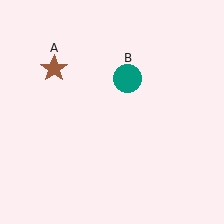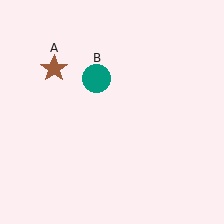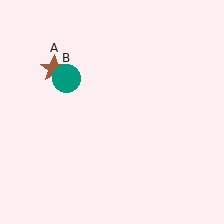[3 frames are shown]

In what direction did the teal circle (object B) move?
The teal circle (object B) moved left.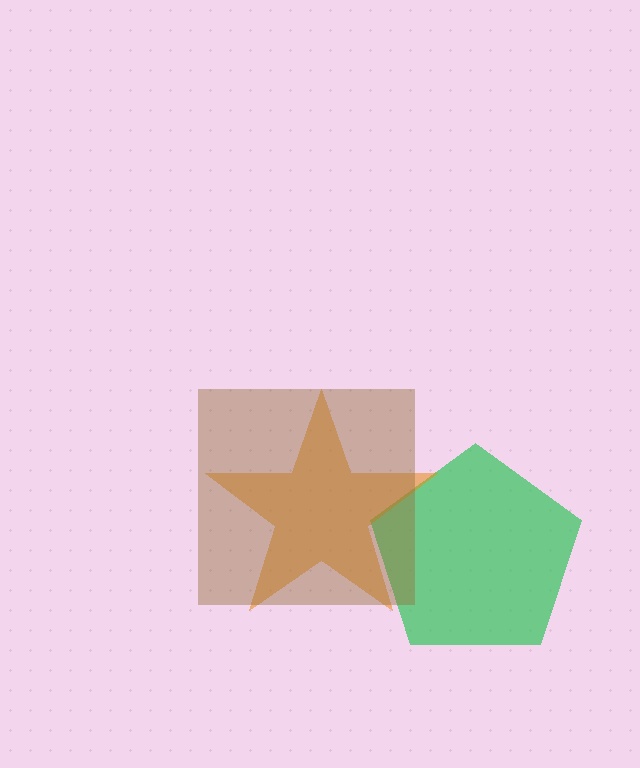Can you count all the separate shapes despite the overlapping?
Yes, there are 3 separate shapes.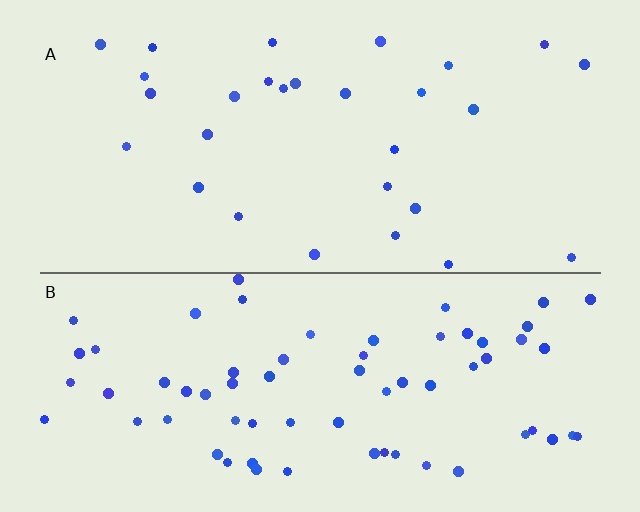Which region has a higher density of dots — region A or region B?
B (the bottom).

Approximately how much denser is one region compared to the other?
Approximately 2.4× — region B over region A.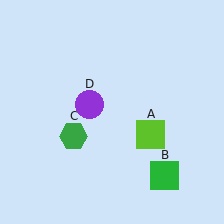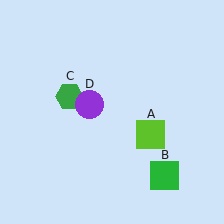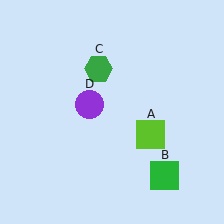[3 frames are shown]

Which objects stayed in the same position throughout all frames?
Lime square (object A) and green square (object B) and purple circle (object D) remained stationary.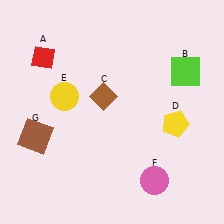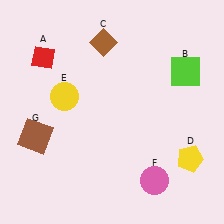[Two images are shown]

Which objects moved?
The objects that moved are: the brown diamond (C), the yellow pentagon (D).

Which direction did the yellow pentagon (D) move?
The yellow pentagon (D) moved down.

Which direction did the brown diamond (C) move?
The brown diamond (C) moved up.